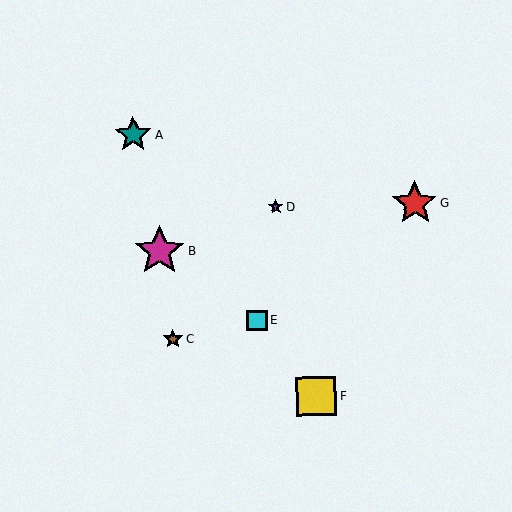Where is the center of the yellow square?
The center of the yellow square is at (316, 396).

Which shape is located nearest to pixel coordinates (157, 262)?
The magenta star (labeled B) at (160, 251) is nearest to that location.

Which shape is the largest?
The magenta star (labeled B) is the largest.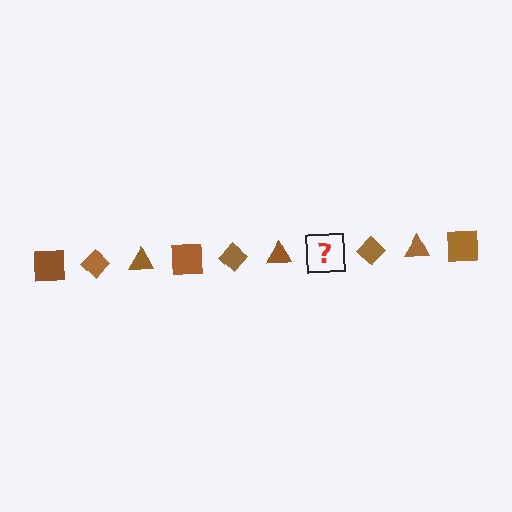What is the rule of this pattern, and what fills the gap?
The rule is that the pattern cycles through square, diamond, triangle shapes in brown. The gap should be filled with a brown square.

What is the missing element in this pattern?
The missing element is a brown square.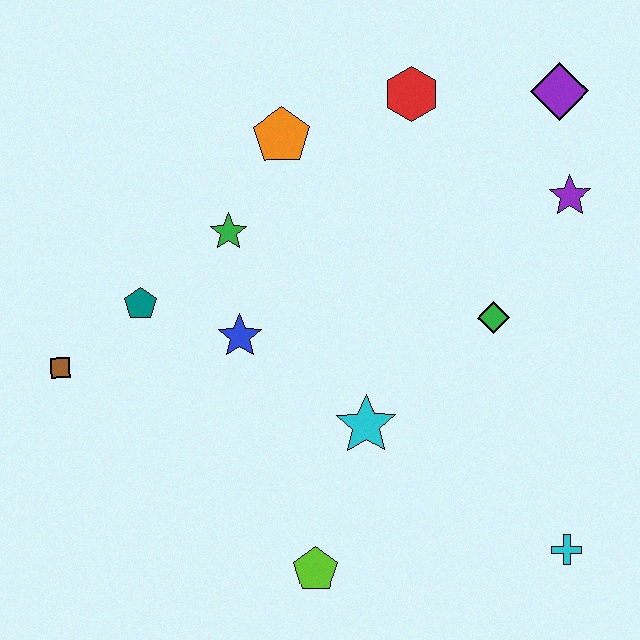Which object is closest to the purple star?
The purple diamond is closest to the purple star.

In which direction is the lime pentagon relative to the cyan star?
The lime pentagon is below the cyan star.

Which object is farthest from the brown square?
The purple diamond is farthest from the brown square.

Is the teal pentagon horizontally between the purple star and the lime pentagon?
No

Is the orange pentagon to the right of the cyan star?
No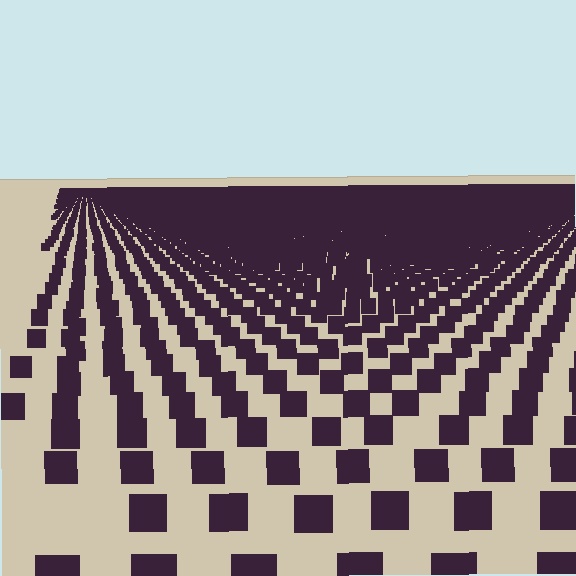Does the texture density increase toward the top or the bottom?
Density increases toward the top.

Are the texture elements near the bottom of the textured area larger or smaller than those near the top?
Larger. Near the bottom, elements are closer to the viewer and appear at a bigger on-screen size.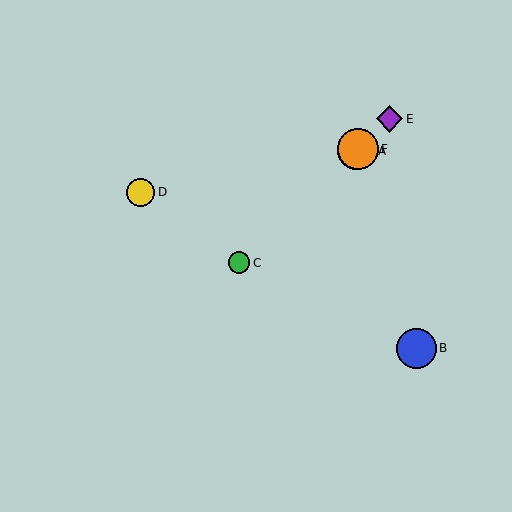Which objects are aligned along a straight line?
Objects A, C, E, F are aligned along a straight line.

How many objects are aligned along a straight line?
4 objects (A, C, E, F) are aligned along a straight line.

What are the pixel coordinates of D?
Object D is at (141, 192).